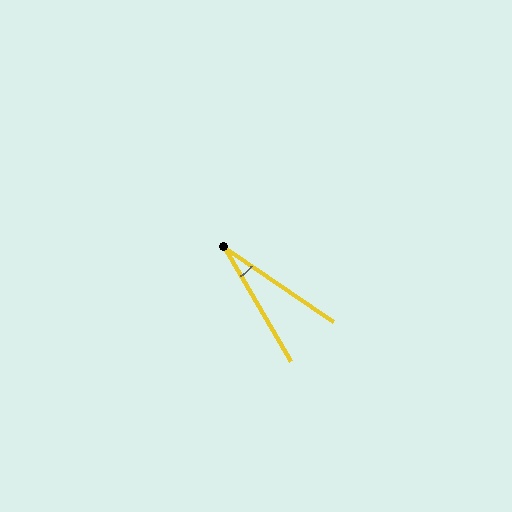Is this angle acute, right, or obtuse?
It is acute.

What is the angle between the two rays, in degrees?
Approximately 25 degrees.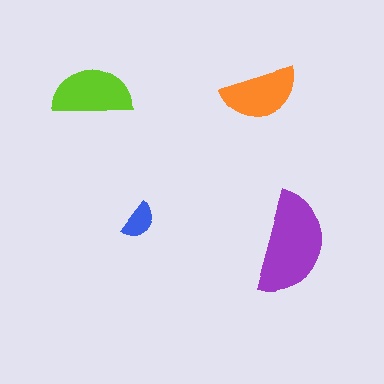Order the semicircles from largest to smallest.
the purple one, the lime one, the orange one, the blue one.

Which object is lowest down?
The purple semicircle is bottommost.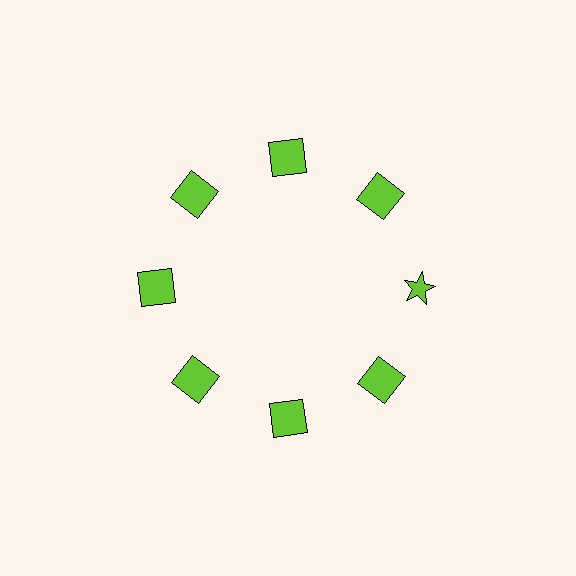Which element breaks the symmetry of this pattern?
The lime star at roughly the 3 o'clock position breaks the symmetry. All other shapes are lime squares.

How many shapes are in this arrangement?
There are 8 shapes arranged in a ring pattern.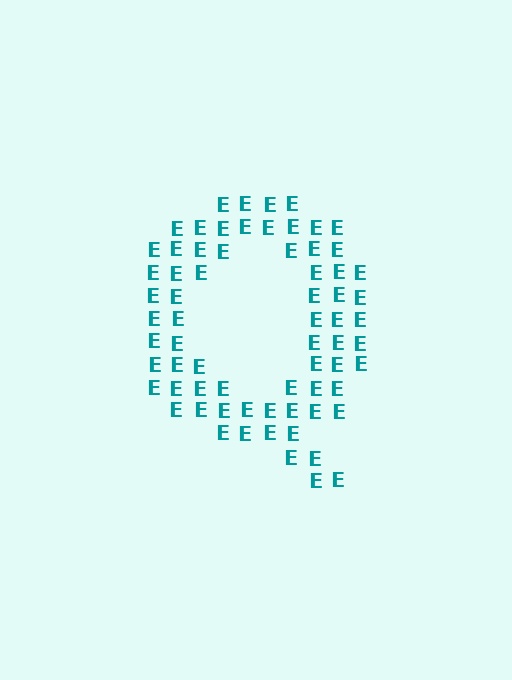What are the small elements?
The small elements are letter E's.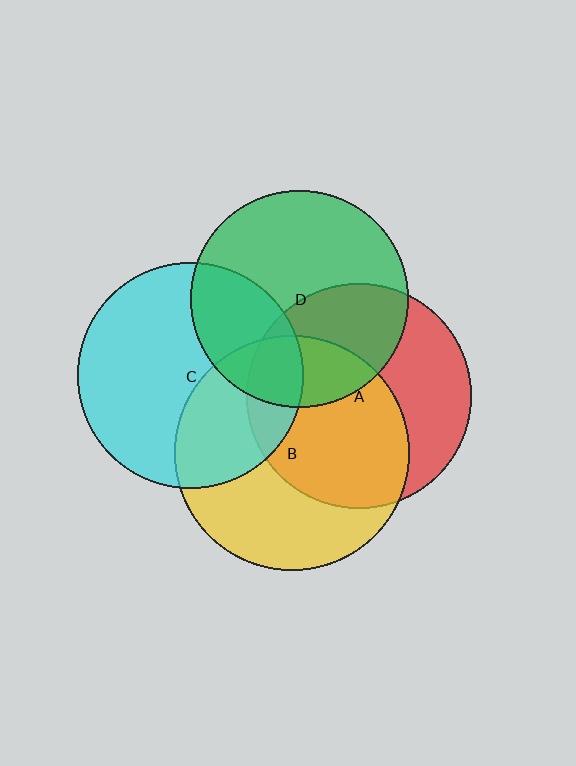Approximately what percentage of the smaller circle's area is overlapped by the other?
Approximately 55%.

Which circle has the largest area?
Circle B (yellow).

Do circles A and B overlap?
Yes.